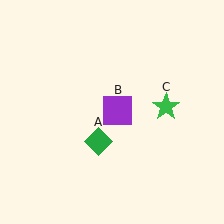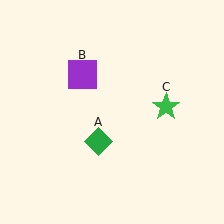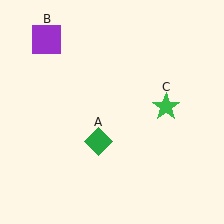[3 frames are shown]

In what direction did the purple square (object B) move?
The purple square (object B) moved up and to the left.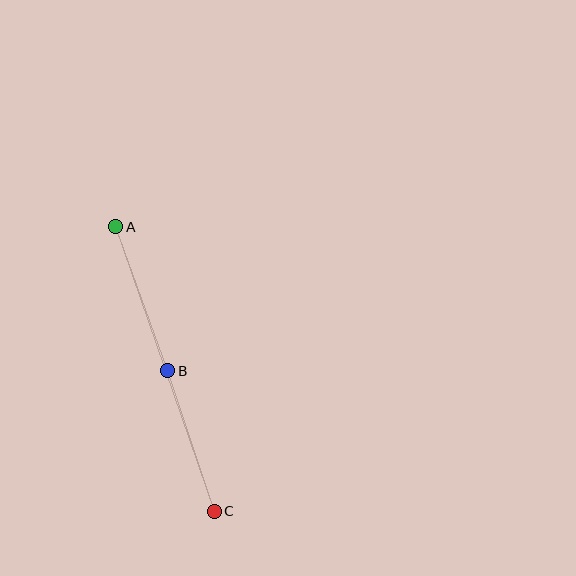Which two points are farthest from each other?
Points A and C are farthest from each other.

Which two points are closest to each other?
Points B and C are closest to each other.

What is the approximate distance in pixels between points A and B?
The distance between A and B is approximately 153 pixels.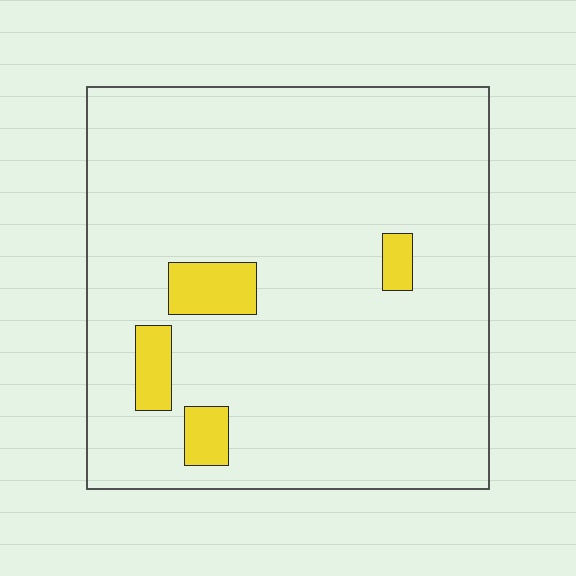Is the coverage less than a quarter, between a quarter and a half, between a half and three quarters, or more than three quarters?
Less than a quarter.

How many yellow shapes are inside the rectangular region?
4.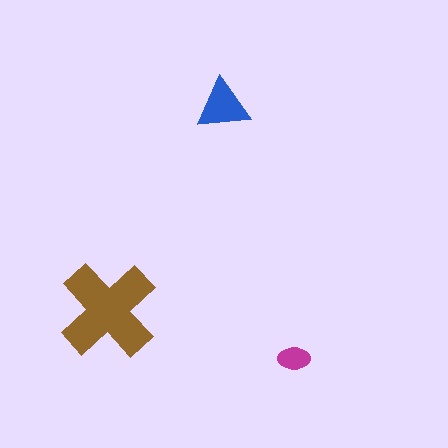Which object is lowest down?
The magenta ellipse is bottommost.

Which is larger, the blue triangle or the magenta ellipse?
The blue triangle.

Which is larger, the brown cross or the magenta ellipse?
The brown cross.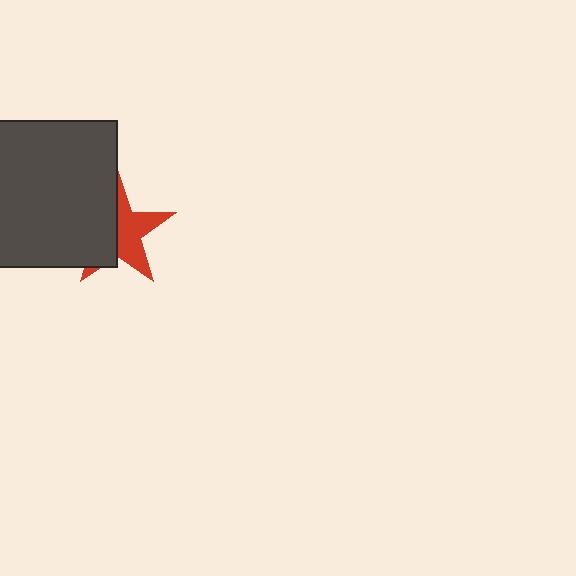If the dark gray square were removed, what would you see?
You would see the complete red star.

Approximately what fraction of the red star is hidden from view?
Roughly 48% of the red star is hidden behind the dark gray square.